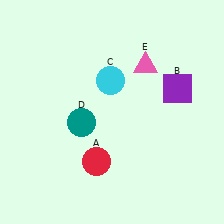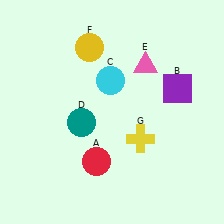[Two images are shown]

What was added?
A yellow circle (F), a yellow cross (G) were added in Image 2.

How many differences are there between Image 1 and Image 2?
There are 2 differences between the two images.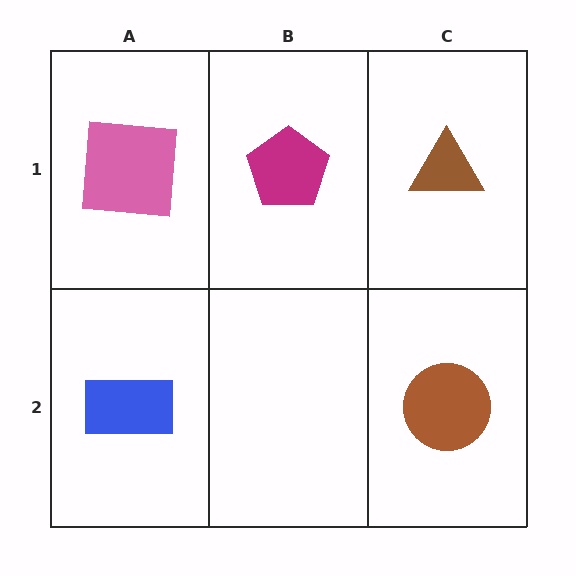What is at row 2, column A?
A blue rectangle.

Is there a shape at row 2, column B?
No, that cell is empty.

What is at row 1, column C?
A brown triangle.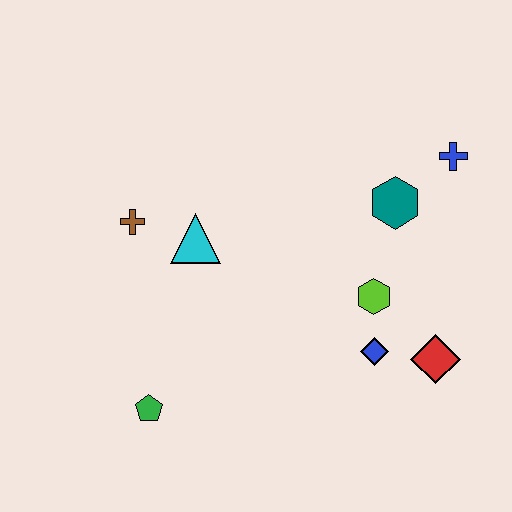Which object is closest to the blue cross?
The teal hexagon is closest to the blue cross.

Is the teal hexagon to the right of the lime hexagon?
Yes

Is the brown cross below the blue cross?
Yes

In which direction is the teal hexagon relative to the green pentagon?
The teal hexagon is to the right of the green pentagon.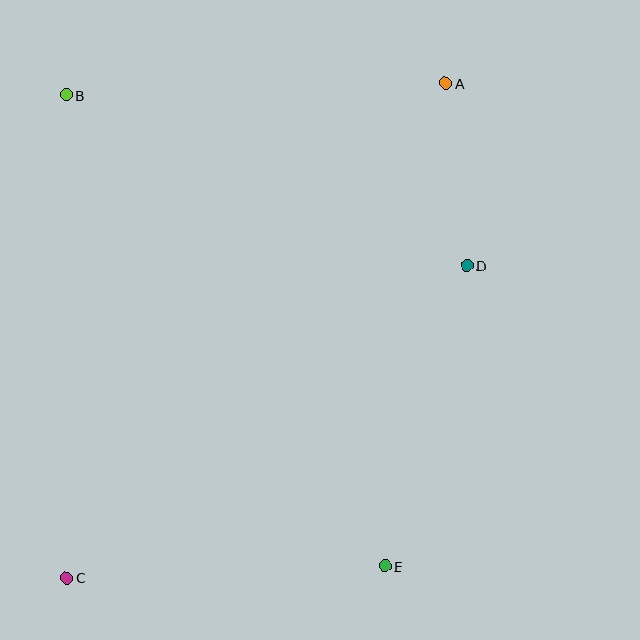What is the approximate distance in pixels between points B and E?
The distance between B and E is approximately 569 pixels.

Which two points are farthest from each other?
Points A and C are farthest from each other.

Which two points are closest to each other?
Points A and D are closest to each other.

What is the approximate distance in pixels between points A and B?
The distance between A and B is approximately 380 pixels.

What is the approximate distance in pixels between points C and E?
The distance between C and E is approximately 318 pixels.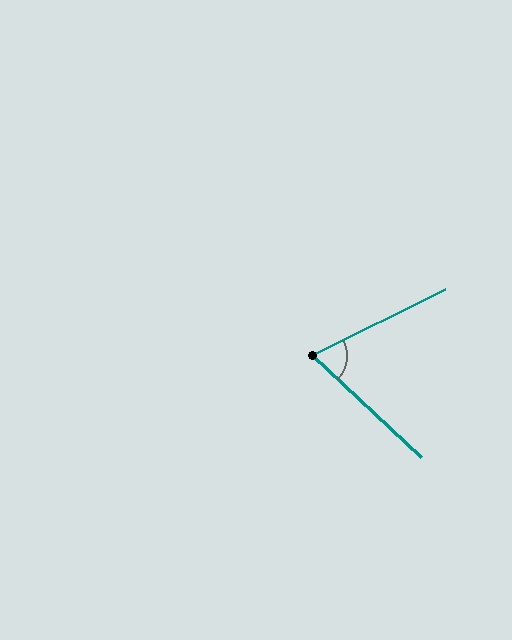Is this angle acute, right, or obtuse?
It is acute.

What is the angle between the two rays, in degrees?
Approximately 70 degrees.